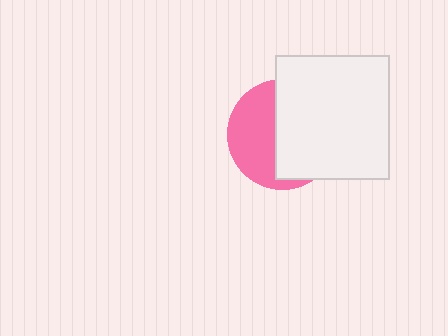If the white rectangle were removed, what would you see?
You would see the complete pink circle.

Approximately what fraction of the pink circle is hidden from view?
Roughly 55% of the pink circle is hidden behind the white rectangle.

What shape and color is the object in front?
The object in front is a white rectangle.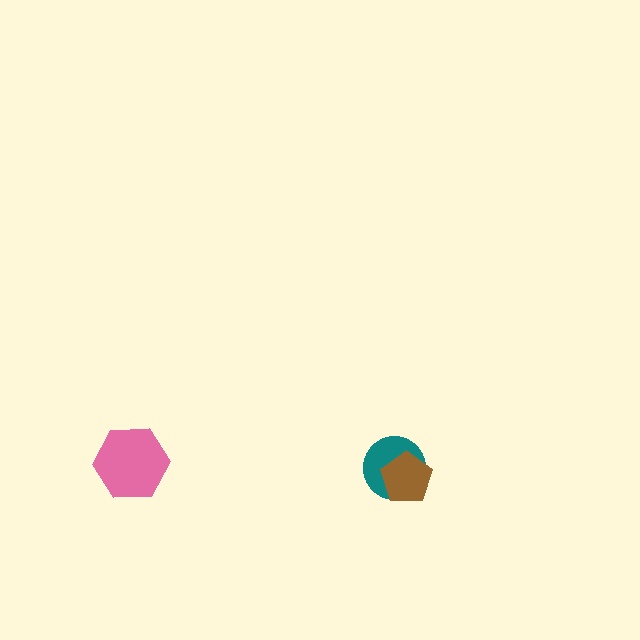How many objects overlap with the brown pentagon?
1 object overlaps with the brown pentagon.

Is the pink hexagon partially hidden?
No, no other shape covers it.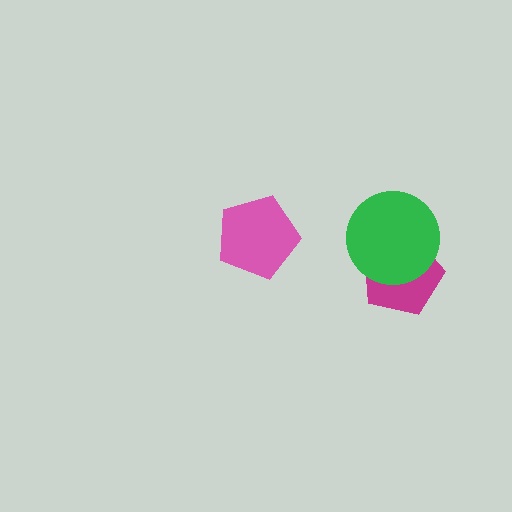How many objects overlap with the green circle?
1 object overlaps with the green circle.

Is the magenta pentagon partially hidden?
Yes, it is partially covered by another shape.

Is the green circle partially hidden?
No, no other shape covers it.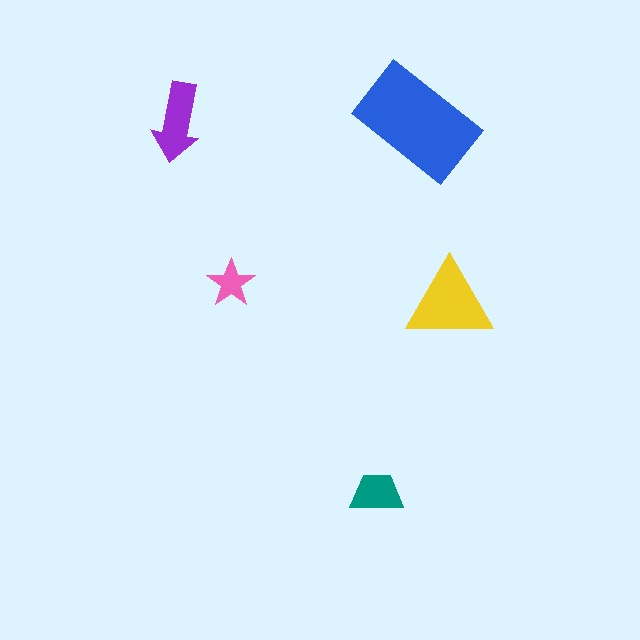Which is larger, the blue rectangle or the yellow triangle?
The blue rectangle.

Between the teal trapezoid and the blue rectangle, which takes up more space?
The blue rectangle.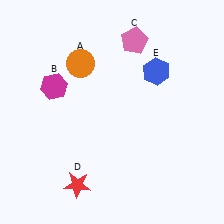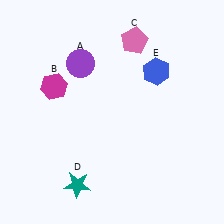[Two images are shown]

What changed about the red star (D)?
In Image 1, D is red. In Image 2, it changed to teal.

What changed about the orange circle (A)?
In Image 1, A is orange. In Image 2, it changed to purple.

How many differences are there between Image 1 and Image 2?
There are 2 differences between the two images.